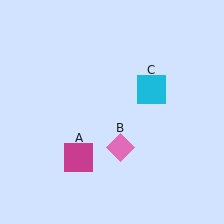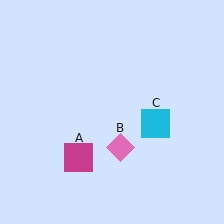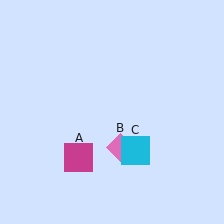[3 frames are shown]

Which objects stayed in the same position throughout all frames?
Magenta square (object A) and pink diamond (object B) remained stationary.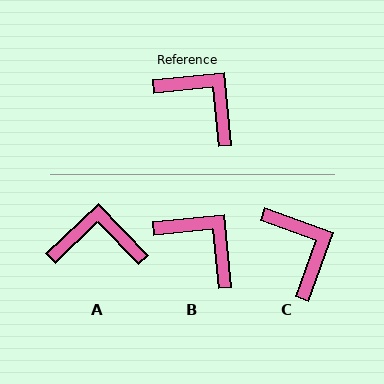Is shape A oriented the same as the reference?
No, it is off by about 38 degrees.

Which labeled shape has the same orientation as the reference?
B.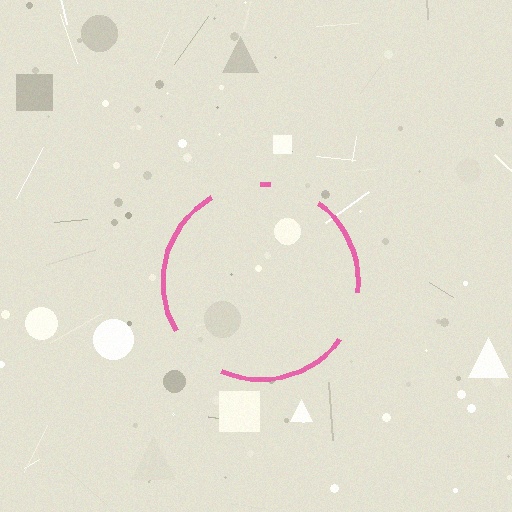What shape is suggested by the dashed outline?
The dashed outline suggests a circle.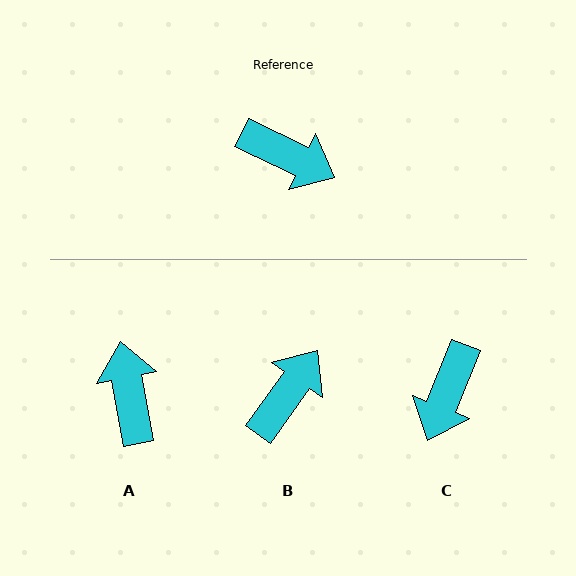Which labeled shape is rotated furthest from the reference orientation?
A, about 126 degrees away.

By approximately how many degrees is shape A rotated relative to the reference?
Approximately 126 degrees counter-clockwise.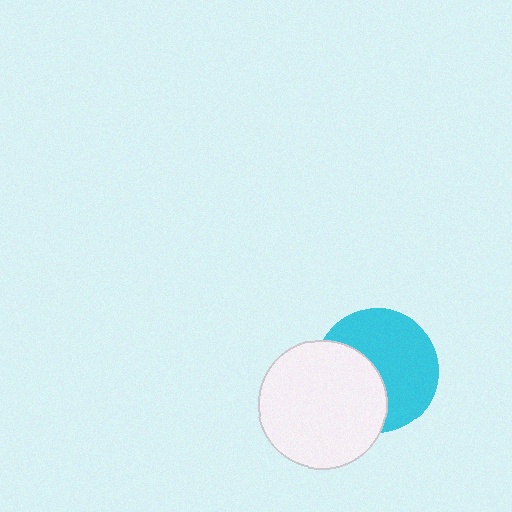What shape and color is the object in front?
The object in front is a white circle.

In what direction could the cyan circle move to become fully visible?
The cyan circle could move right. That would shift it out from behind the white circle entirely.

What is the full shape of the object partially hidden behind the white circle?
The partially hidden object is a cyan circle.